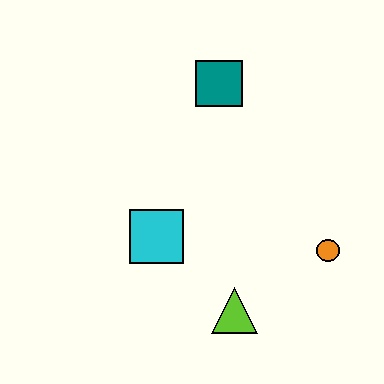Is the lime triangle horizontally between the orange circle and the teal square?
Yes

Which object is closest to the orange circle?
The lime triangle is closest to the orange circle.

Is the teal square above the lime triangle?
Yes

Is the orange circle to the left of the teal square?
No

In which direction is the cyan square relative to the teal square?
The cyan square is below the teal square.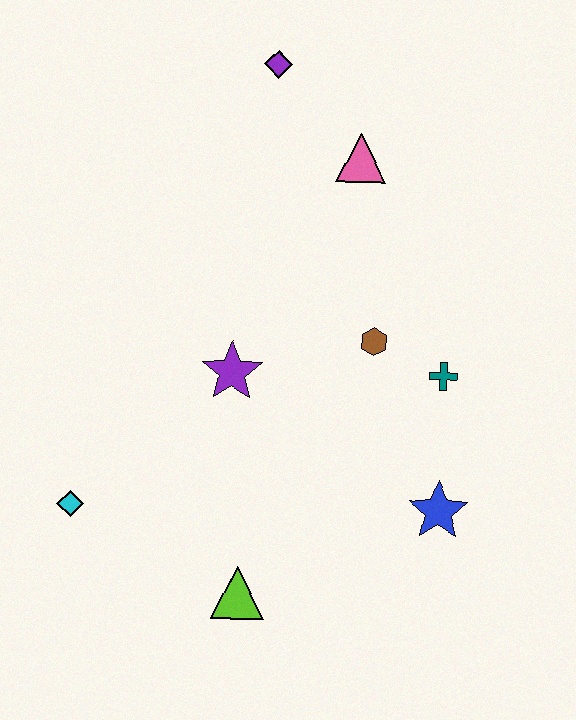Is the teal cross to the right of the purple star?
Yes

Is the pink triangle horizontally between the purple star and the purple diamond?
No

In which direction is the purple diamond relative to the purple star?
The purple diamond is above the purple star.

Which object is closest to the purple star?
The brown hexagon is closest to the purple star.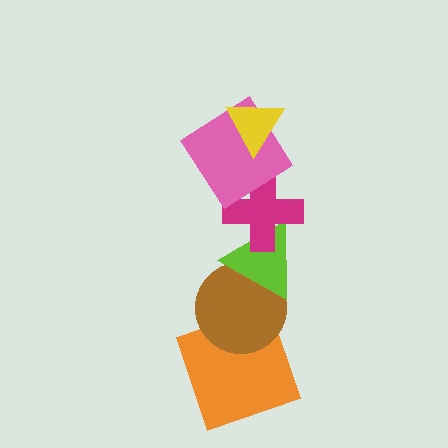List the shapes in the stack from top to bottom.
From top to bottom: the yellow triangle, the pink diamond, the magenta cross, the lime triangle, the brown circle, the orange square.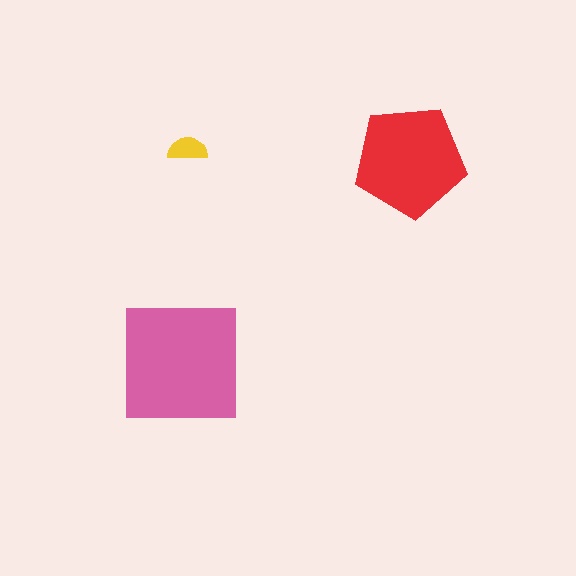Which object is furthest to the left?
The pink square is leftmost.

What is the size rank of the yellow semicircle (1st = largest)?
3rd.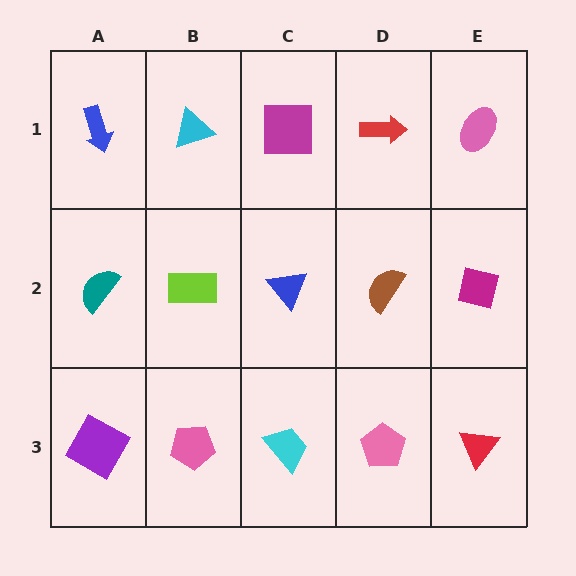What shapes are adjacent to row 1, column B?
A lime rectangle (row 2, column B), a blue arrow (row 1, column A), a magenta square (row 1, column C).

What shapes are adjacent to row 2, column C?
A magenta square (row 1, column C), a cyan trapezoid (row 3, column C), a lime rectangle (row 2, column B), a brown semicircle (row 2, column D).